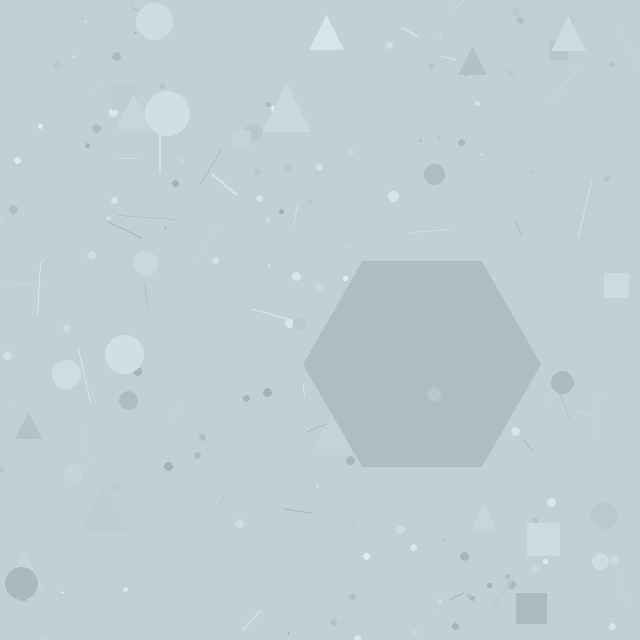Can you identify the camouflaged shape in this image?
The camouflaged shape is a hexagon.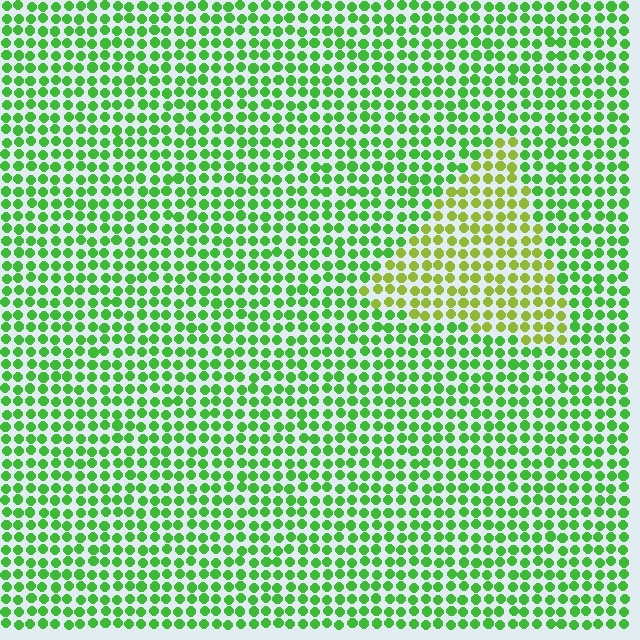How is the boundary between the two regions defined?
The boundary is defined purely by a slight shift in hue (about 38 degrees). Spacing, size, and orientation are identical on both sides.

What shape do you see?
I see a triangle.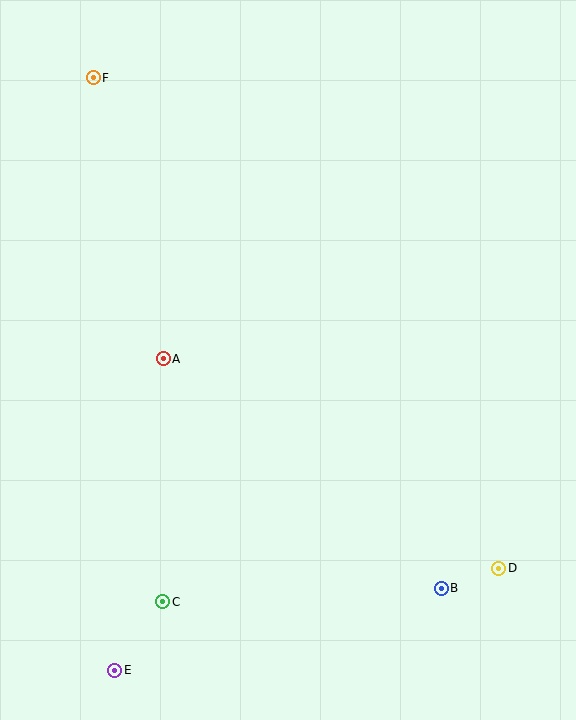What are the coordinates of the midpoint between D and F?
The midpoint between D and F is at (296, 323).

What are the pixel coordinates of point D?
Point D is at (499, 568).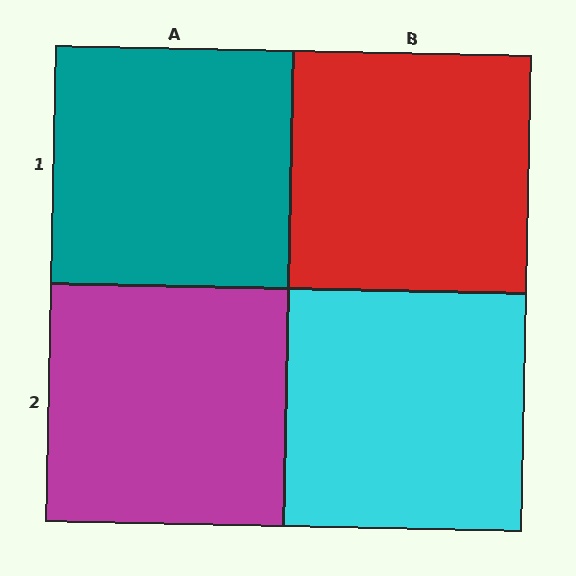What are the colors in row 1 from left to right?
Teal, red.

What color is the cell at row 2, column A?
Magenta.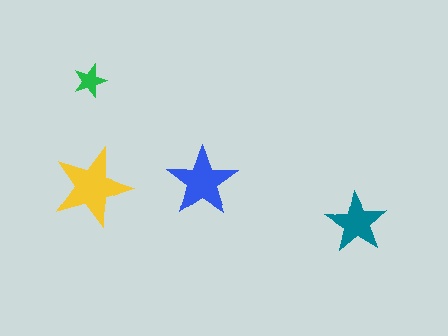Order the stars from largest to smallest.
the yellow one, the blue one, the teal one, the green one.